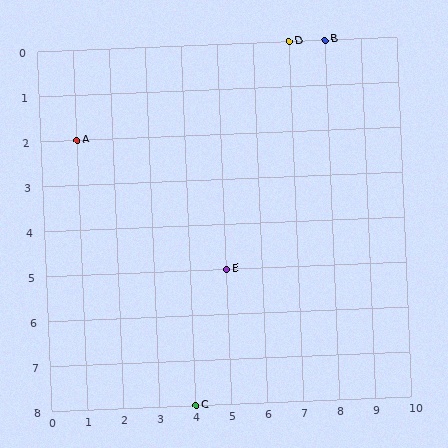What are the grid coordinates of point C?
Point C is at grid coordinates (4, 8).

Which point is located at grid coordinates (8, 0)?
Point B is at (8, 0).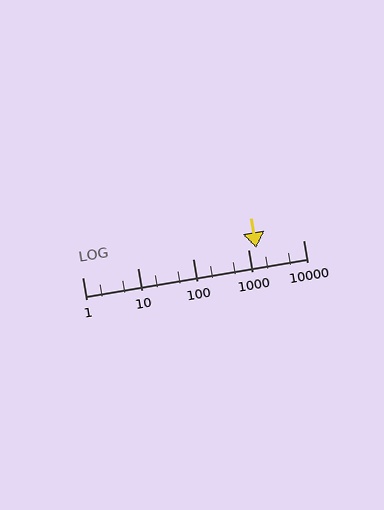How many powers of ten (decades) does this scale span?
The scale spans 4 decades, from 1 to 10000.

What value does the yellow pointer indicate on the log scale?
The pointer indicates approximately 1400.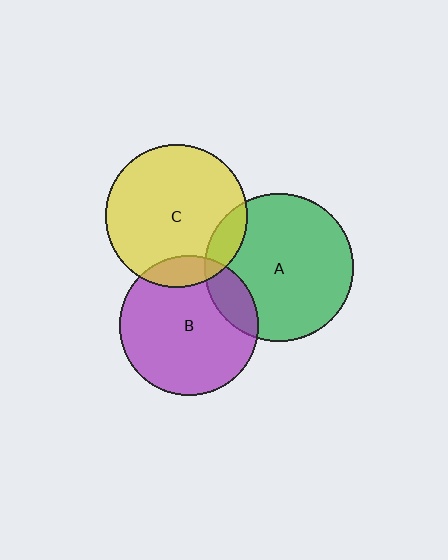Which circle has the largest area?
Circle A (green).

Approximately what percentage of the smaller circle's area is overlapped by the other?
Approximately 10%.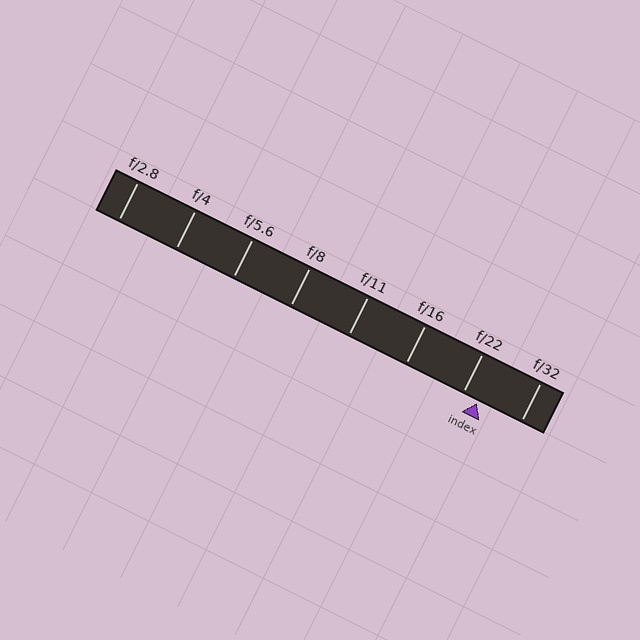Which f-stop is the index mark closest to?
The index mark is closest to f/22.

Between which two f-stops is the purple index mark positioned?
The index mark is between f/22 and f/32.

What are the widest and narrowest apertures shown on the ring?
The widest aperture shown is f/2.8 and the narrowest is f/32.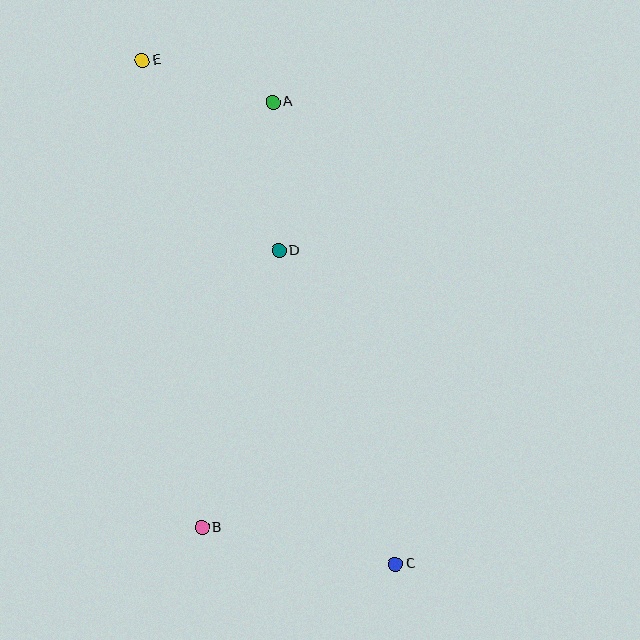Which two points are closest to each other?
Points A and E are closest to each other.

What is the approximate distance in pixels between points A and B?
The distance between A and B is approximately 431 pixels.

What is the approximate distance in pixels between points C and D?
The distance between C and D is approximately 334 pixels.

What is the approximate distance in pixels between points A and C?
The distance between A and C is approximately 478 pixels.